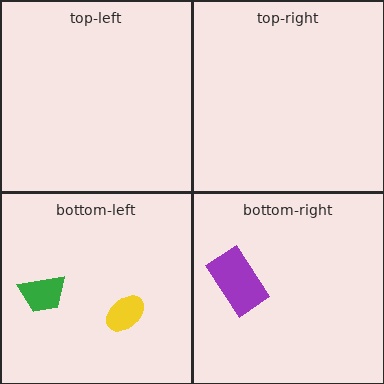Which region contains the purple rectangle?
The bottom-right region.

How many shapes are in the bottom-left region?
2.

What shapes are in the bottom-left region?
The yellow ellipse, the green trapezoid.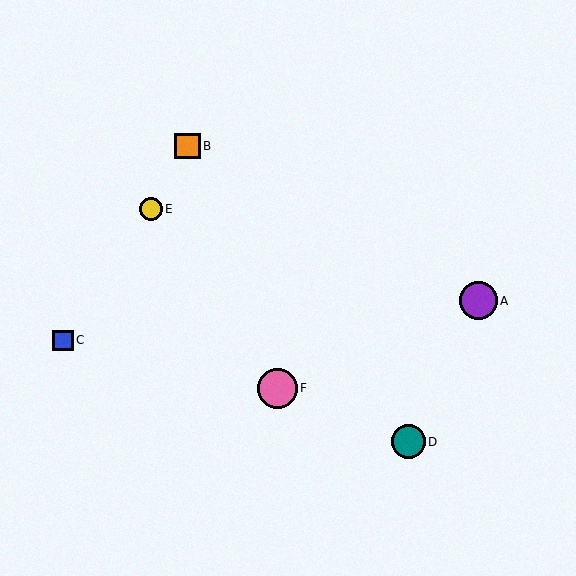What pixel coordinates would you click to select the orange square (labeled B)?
Click at (187, 146) to select the orange square B.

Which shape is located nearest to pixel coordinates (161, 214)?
The yellow circle (labeled E) at (151, 209) is nearest to that location.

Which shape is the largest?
The pink circle (labeled F) is the largest.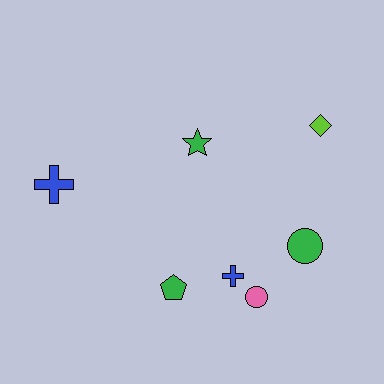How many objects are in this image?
There are 7 objects.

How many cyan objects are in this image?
There are no cyan objects.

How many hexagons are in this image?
There are no hexagons.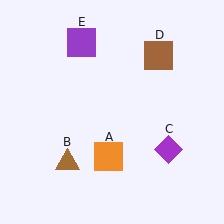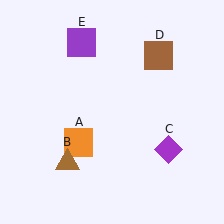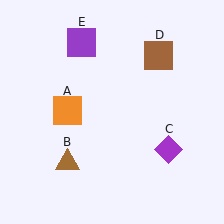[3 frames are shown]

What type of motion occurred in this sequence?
The orange square (object A) rotated clockwise around the center of the scene.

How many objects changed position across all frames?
1 object changed position: orange square (object A).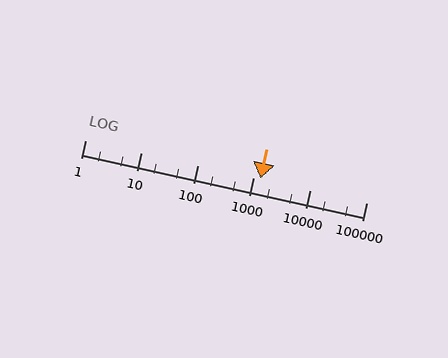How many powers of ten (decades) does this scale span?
The scale spans 5 decades, from 1 to 100000.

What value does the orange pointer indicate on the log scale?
The pointer indicates approximately 1300.